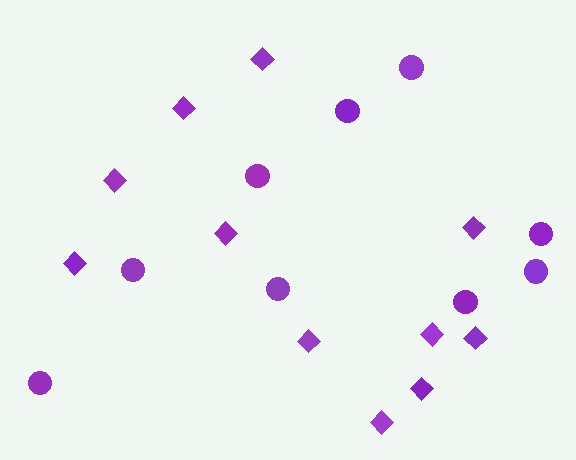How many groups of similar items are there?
There are 2 groups: one group of circles (9) and one group of diamonds (11).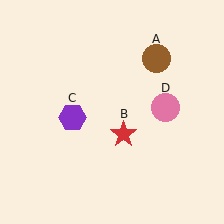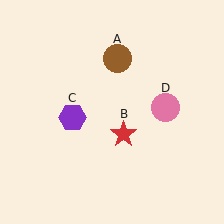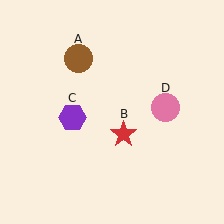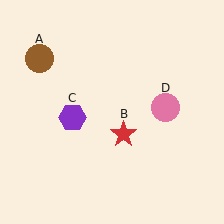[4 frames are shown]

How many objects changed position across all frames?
1 object changed position: brown circle (object A).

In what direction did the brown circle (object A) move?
The brown circle (object A) moved left.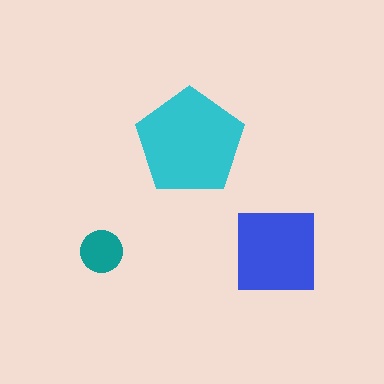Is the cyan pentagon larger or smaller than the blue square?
Larger.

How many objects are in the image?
There are 3 objects in the image.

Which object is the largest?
The cyan pentagon.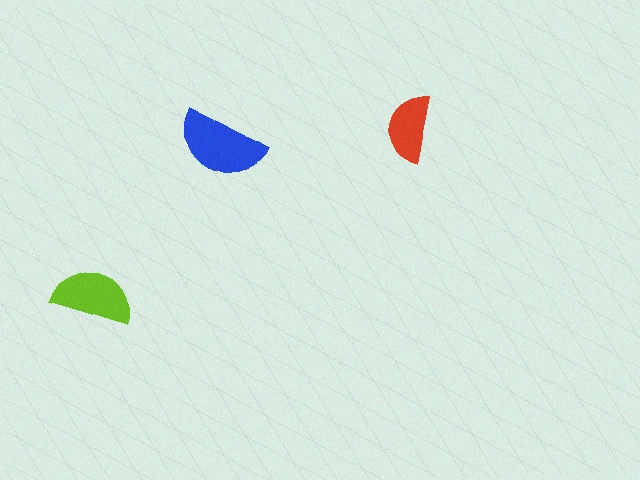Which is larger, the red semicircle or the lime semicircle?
The lime one.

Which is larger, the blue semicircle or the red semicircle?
The blue one.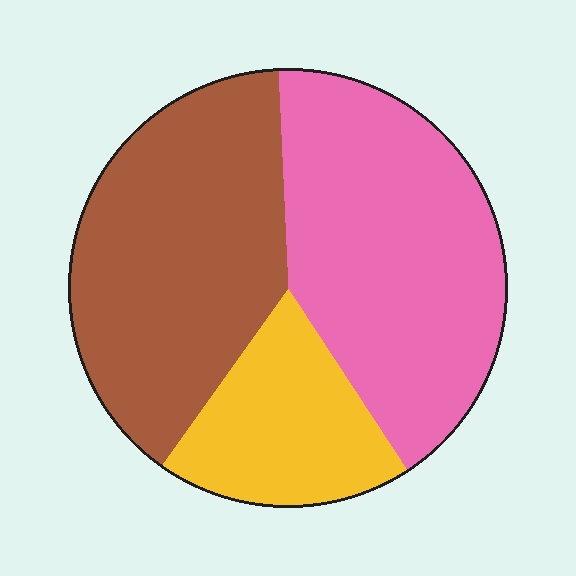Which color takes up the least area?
Yellow, at roughly 20%.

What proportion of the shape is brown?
Brown covers 40% of the shape.